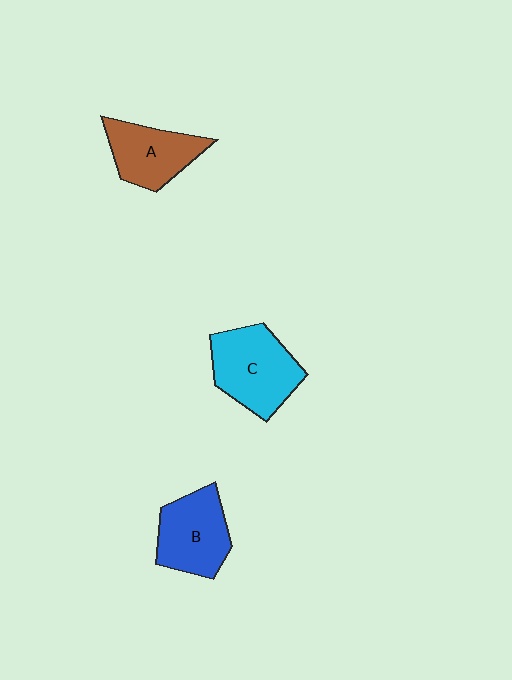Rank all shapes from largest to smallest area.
From largest to smallest: C (cyan), B (blue), A (brown).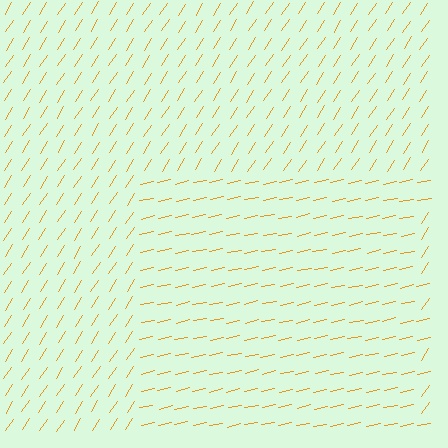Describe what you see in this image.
The image is filled with small orange line segments. A rectangle region in the image has lines oriented differently from the surrounding lines, creating a visible texture boundary.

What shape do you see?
I see a rectangle.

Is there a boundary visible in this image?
Yes, there is a texture boundary formed by a change in line orientation.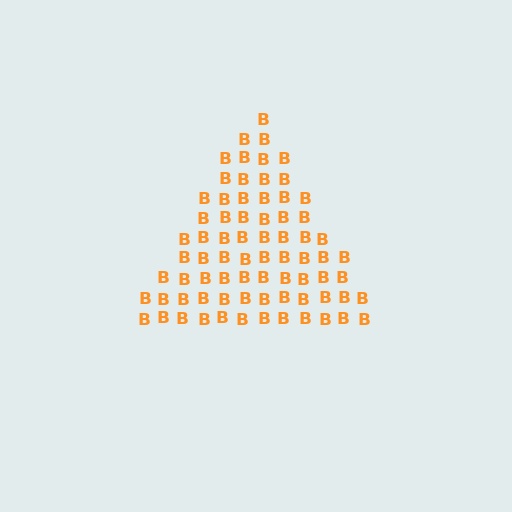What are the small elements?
The small elements are letter B's.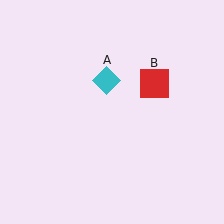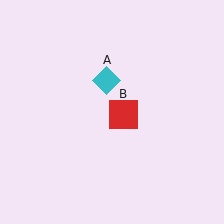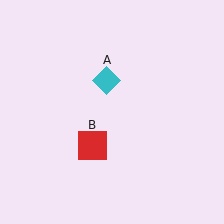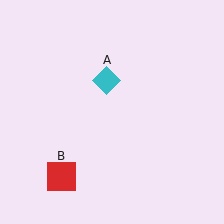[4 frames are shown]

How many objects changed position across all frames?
1 object changed position: red square (object B).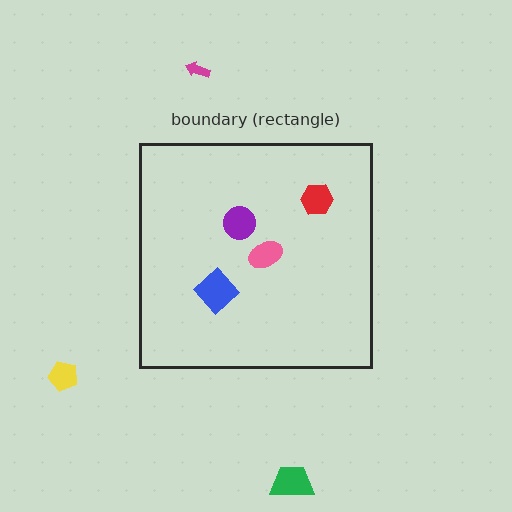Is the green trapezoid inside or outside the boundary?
Outside.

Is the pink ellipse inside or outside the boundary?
Inside.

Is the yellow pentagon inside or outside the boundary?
Outside.